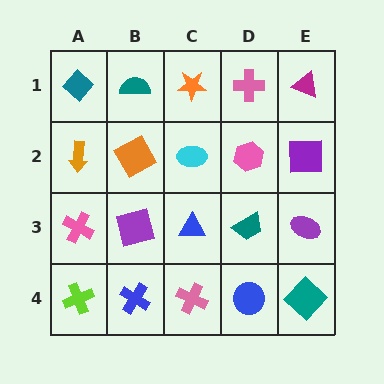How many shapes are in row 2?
5 shapes.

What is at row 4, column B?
A blue cross.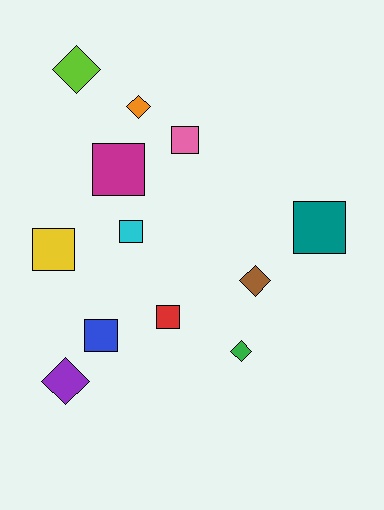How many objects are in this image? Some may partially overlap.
There are 12 objects.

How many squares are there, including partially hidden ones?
There are 7 squares.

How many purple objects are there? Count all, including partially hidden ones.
There is 1 purple object.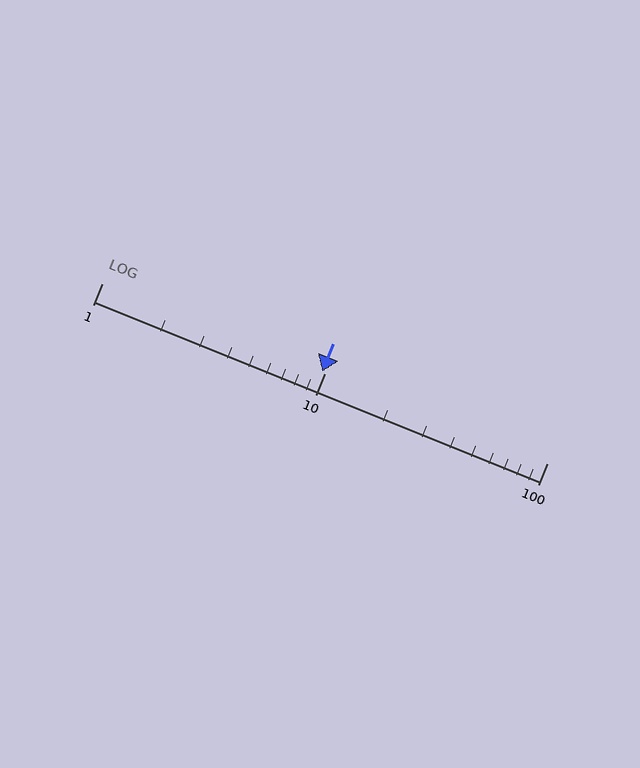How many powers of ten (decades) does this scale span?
The scale spans 2 decades, from 1 to 100.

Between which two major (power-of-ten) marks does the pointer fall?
The pointer is between 1 and 10.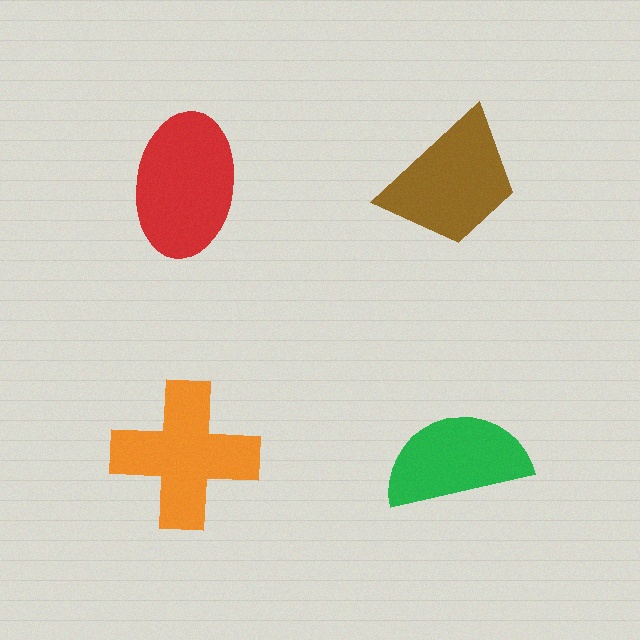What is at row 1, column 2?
A brown trapezoid.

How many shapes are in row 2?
2 shapes.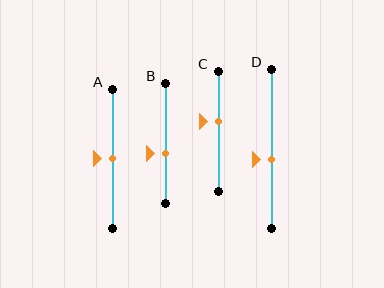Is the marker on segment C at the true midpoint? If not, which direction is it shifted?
No, the marker on segment C is shifted upward by about 8% of the segment length.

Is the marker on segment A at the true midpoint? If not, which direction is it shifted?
Yes, the marker on segment A is at the true midpoint.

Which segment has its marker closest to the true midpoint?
Segment A has its marker closest to the true midpoint.